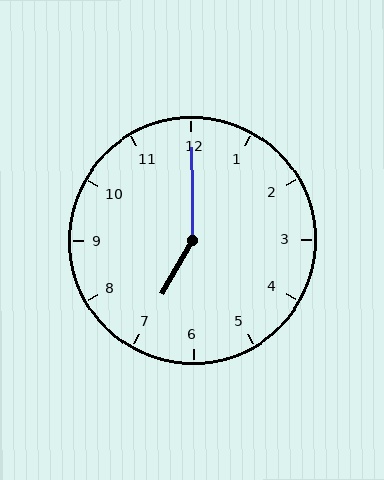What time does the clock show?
7:00.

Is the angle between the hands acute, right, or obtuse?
It is obtuse.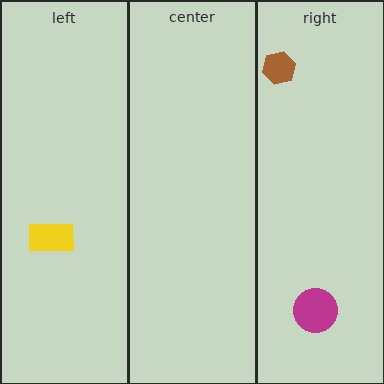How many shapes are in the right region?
2.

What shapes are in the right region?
The brown hexagon, the magenta circle.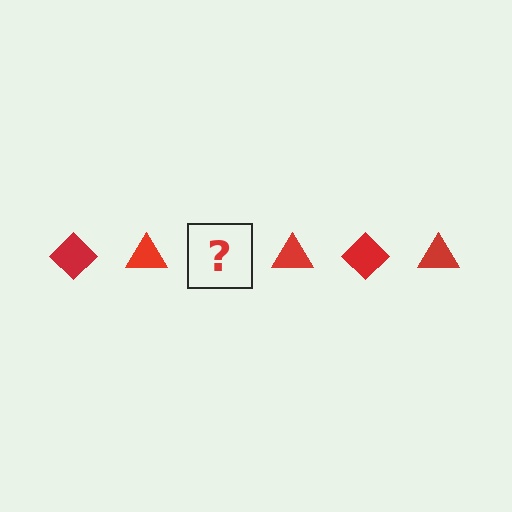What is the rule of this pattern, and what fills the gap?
The rule is that the pattern cycles through diamond, triangle shapes in red. The gap should be filled with a red diamond.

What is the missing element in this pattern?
The missing element is a red diamond.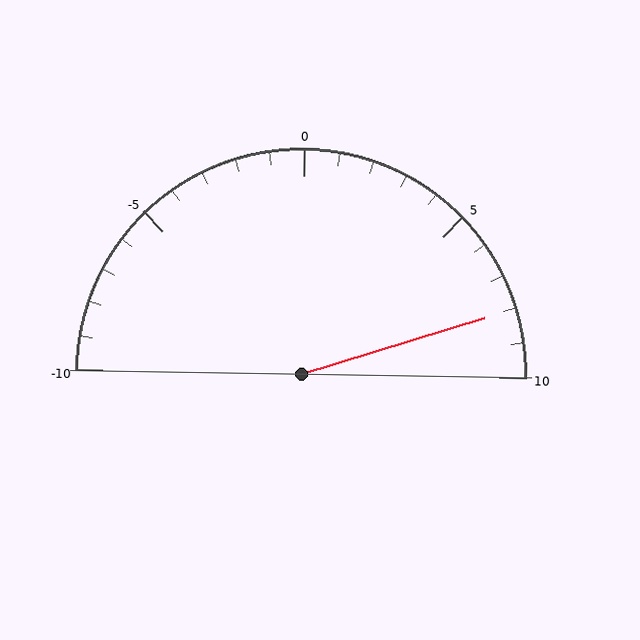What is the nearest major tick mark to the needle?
The nearest major tick mark is 10.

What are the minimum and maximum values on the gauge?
The gauge ranges from -10 to 10.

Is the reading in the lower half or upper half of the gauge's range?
The reading is in the upper half of the range (-10 to 10).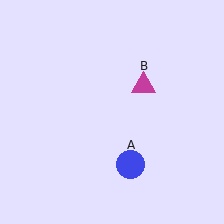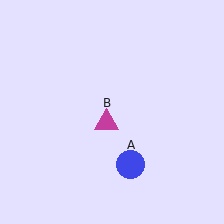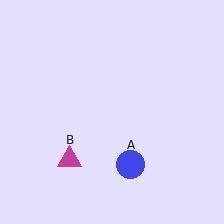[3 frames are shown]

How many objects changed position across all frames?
1 object changed position: magenta triangle (object B).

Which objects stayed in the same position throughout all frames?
Blue circle (object A) remained stationary.